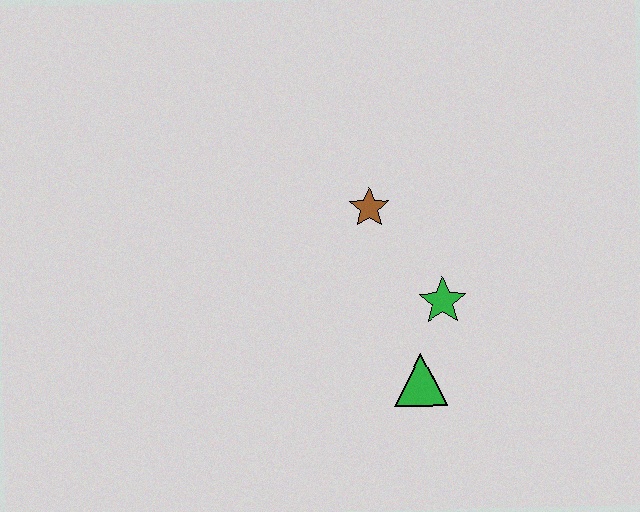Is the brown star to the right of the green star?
No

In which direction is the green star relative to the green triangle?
The green star is above the green triangle.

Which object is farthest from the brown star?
The green triangle is farthest from the brown star.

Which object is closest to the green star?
The green triangle is closest to the green star.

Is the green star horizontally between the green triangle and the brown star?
No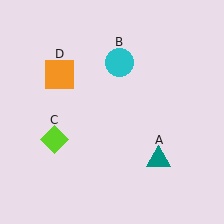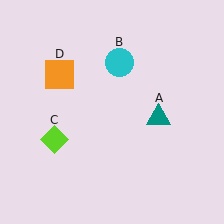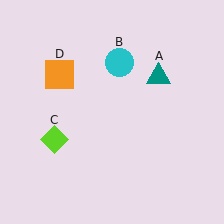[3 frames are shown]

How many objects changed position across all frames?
1 object changed position: teal triangle (object A).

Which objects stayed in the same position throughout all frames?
Cyan circle (object B) and lime diamond (object C) and orange square (object D) remained stationary.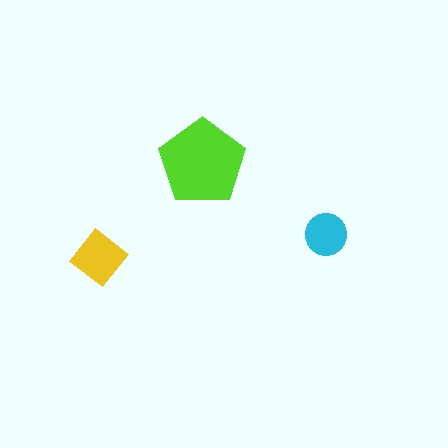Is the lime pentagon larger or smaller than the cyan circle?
Larger.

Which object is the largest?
The lime pentagon.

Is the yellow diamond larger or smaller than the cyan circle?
Larger.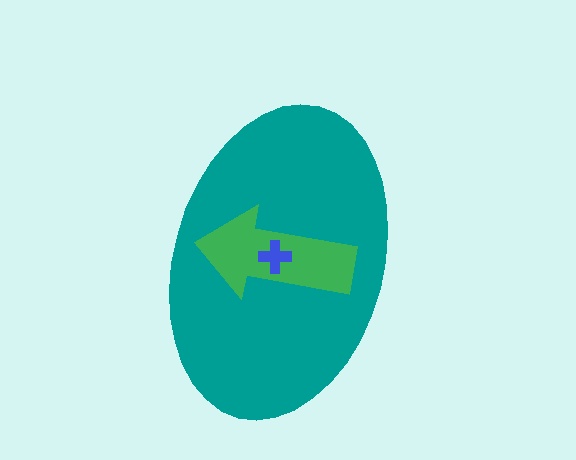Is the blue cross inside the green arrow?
Yes.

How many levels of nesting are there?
3.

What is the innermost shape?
The blue cross.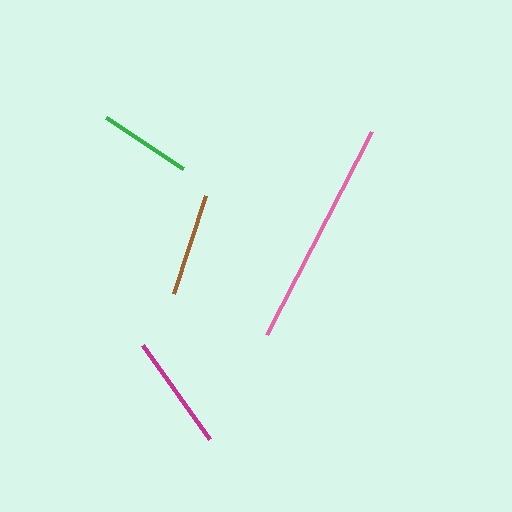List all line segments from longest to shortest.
From longest to shortest: pink, magenta, brown, green.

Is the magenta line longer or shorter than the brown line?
The magenta line is longer than the brown line.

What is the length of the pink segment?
The pink segment is approximately 229 pixels long.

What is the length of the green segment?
The green segment is approximately 93 pixels long.